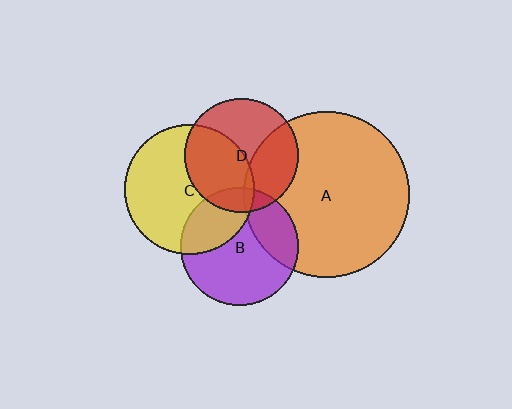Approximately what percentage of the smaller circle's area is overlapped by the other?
Approximately 10%.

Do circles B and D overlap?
Yes.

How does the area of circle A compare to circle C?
Approximately 1.6 times.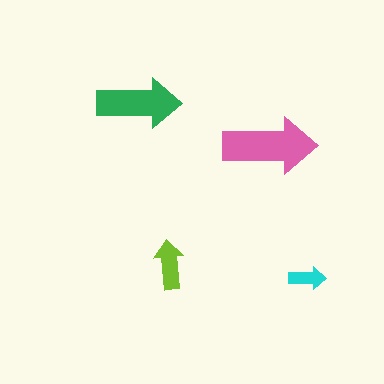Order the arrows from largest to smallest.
the pink one, the green one, the lime one, the cyan one.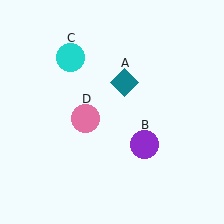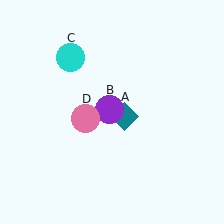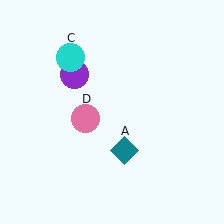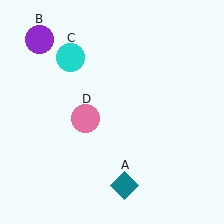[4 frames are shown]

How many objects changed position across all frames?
2 objects changed position: teal diamond (object A), purple circle (object B).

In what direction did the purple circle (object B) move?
The purple circle (object B) moved up and to the left.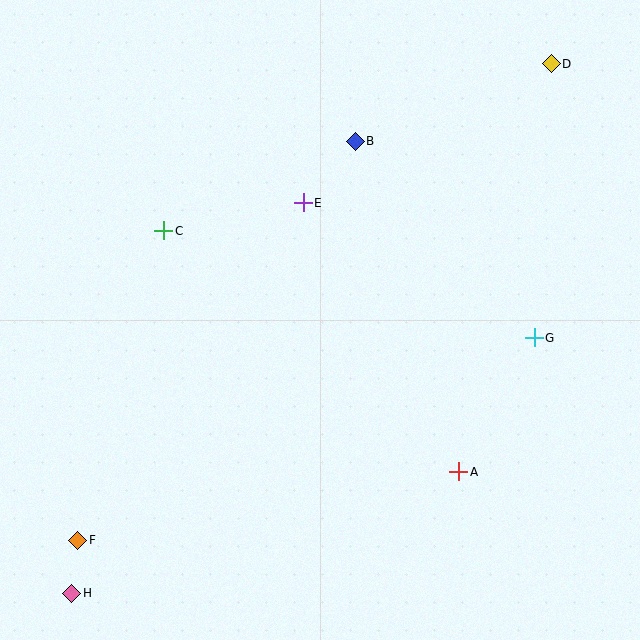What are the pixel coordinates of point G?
Point G is at (534, 338).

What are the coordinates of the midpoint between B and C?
The midpoint between B and C is at (259, 186).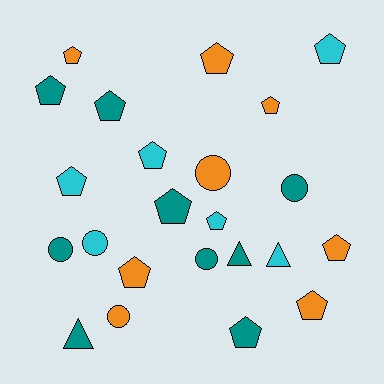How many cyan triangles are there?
There is 1 cyan triangle.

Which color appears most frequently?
Teal, with 9 objects.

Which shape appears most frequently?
Pentagon, with 14 objects.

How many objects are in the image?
There are 23 objects.